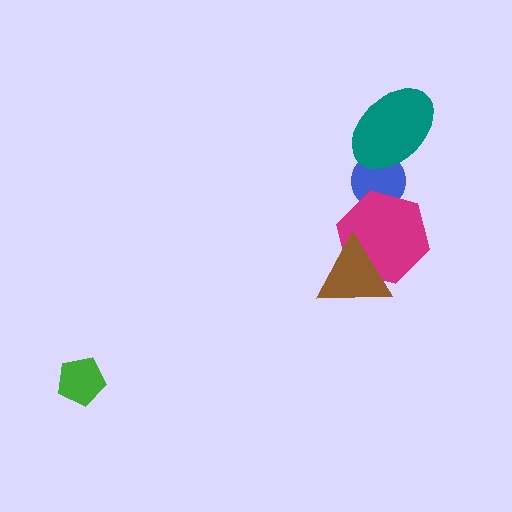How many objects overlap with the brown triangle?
1 object overlaps with the brown triangle.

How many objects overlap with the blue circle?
2 objects overlap with the blue circle.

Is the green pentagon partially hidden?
No, no other shape covers it.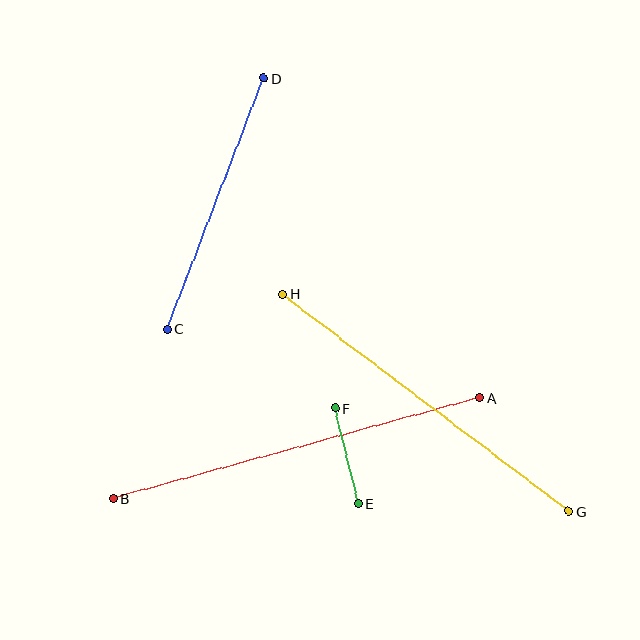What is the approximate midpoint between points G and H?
The midpoint is at approximately (426, 403) pixels.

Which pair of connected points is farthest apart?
Points A and B are farthest apart.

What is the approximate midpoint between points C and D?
The midpoint is at approximately (216, 204) pixels.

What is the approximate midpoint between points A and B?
The midpoint is at approximately (296, 448) pixels.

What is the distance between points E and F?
The distance is approximately 99 pixels.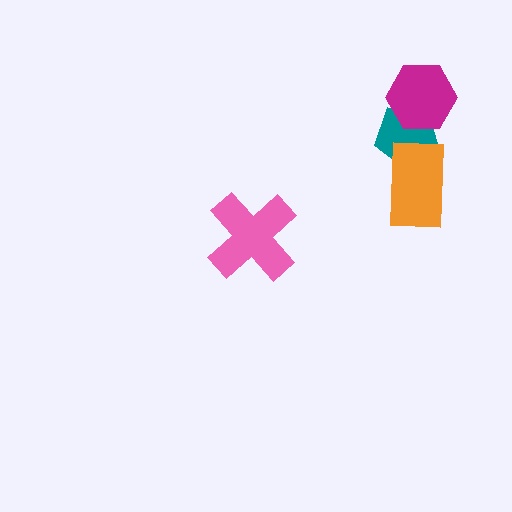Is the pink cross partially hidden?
No, no other shape covers it.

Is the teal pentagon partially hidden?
Yes, it is partially covered by another shape.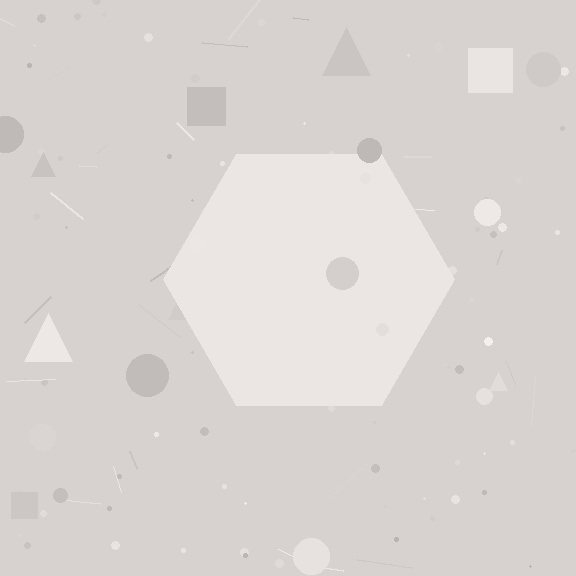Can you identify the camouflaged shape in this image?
The camouflaged shape is a hexagon.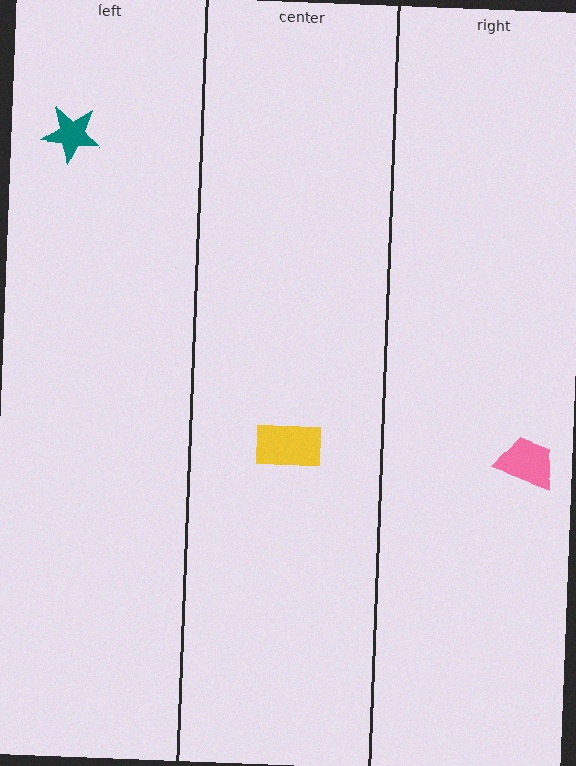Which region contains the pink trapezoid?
The right region.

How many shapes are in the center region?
1.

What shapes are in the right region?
The pink trapezoid.